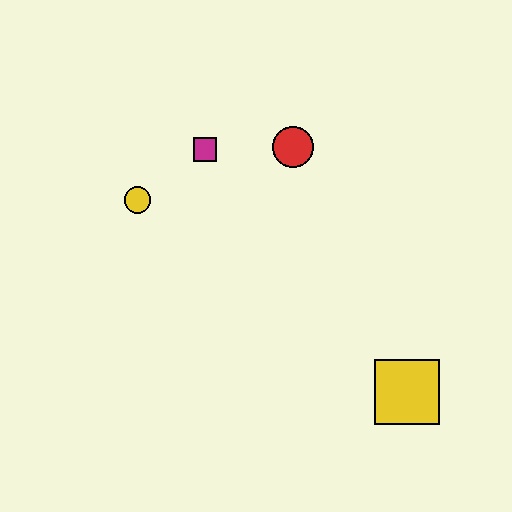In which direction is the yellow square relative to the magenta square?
The yellow square is below the magenta square.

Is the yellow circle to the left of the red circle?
Yes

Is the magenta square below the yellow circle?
No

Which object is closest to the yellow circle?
The magenta square is closest to the yellow circle.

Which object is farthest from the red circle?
The yellow square is farthest from the red circle.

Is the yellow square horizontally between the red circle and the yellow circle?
No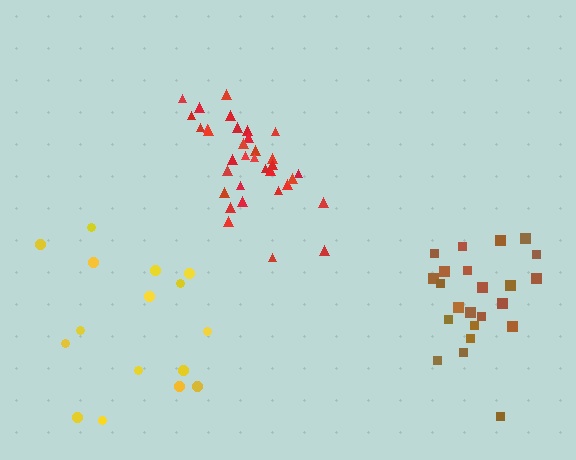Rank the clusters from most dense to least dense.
red, brown, yellow.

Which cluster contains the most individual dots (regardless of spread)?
Red (34).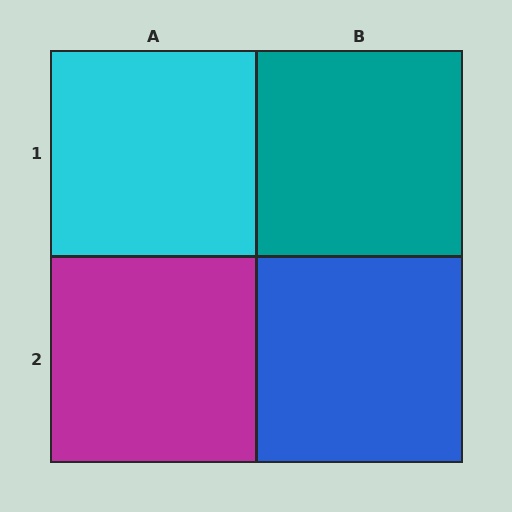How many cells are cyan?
1 cell is cyan.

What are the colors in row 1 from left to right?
Cyan, teal.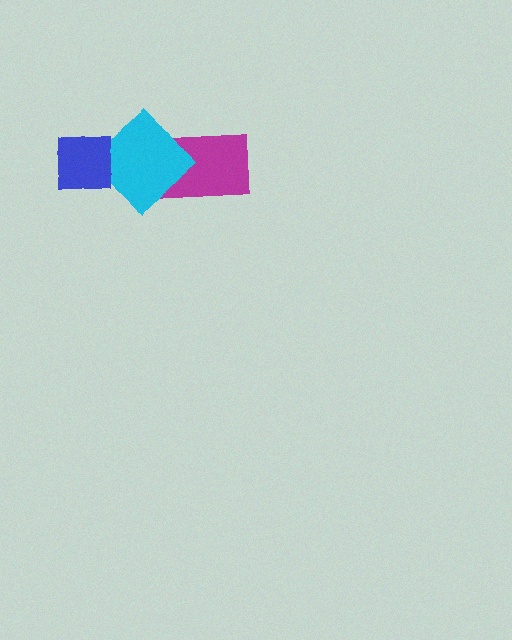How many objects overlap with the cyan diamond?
1 object overlaps with the cyan diamond.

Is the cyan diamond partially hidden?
No, no other shape covers it.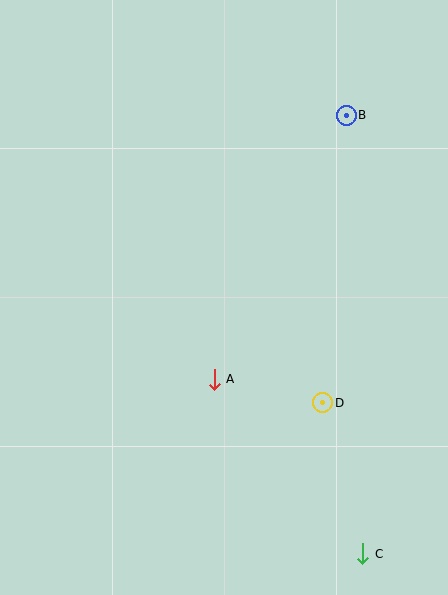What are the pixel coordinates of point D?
Point D is at (323, 403).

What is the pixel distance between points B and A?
The distance between B and A is 295 pixels.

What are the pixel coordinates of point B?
Point B is at (346, 115).